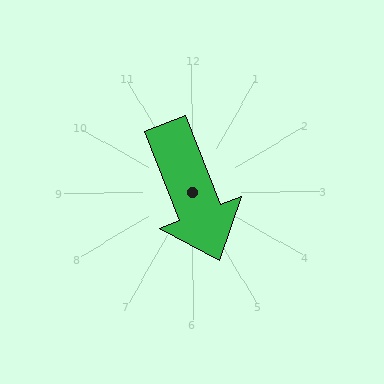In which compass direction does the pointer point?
South.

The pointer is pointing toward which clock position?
Roughly 5 o'clock.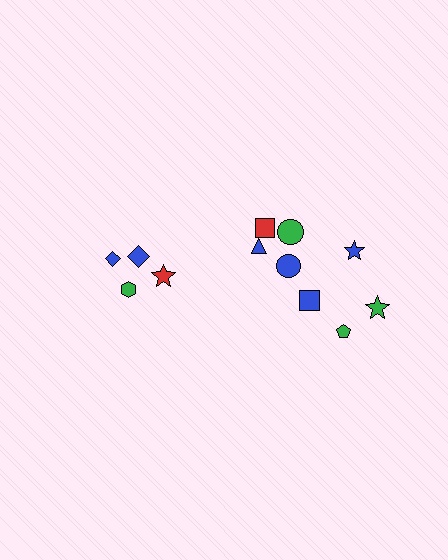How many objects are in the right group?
There are 8 objects.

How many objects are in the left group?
There are 4 objects.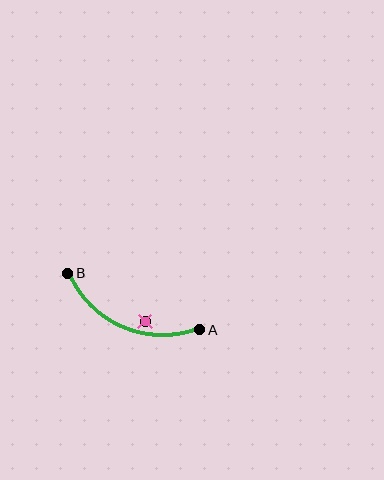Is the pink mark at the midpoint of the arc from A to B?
No — the pink mark does not lie on the arc at all. It sits slightly inside the curve.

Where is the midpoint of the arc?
The arc midpoint is the point on the curve farthest from the straight line joining A and B. It sits below that line.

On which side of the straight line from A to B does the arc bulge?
The arc bulges below the straight line connecting A and B.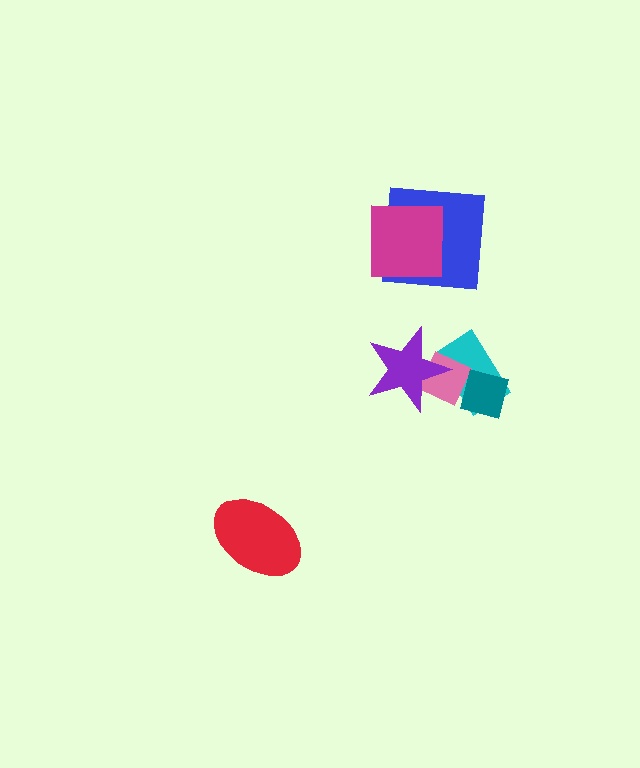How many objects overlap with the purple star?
2 objects overlap with the purple star.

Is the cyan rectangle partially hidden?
Yes, it is partially covered by another shape.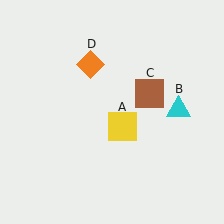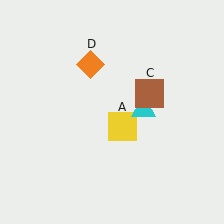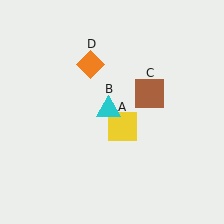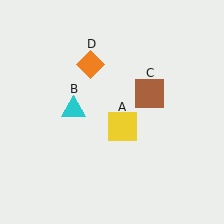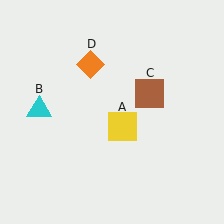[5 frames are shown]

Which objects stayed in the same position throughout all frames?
Yellow square (object A) and brown square (object C) and orange diamond (object D) remained stationary.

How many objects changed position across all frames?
1 object changed position: cyan triangle (object B).